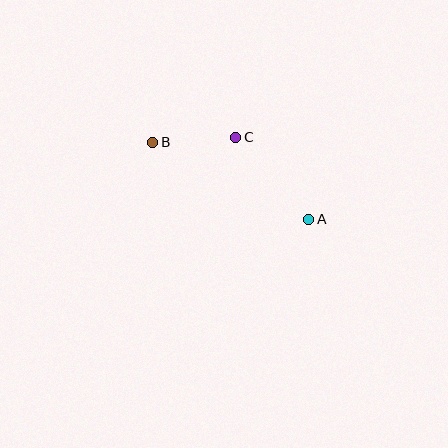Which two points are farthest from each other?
Points A and B are farthest from each other.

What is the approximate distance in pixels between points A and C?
The distance between A and C is approximately 110 pixels.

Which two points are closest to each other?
Points B and C are closest to each other.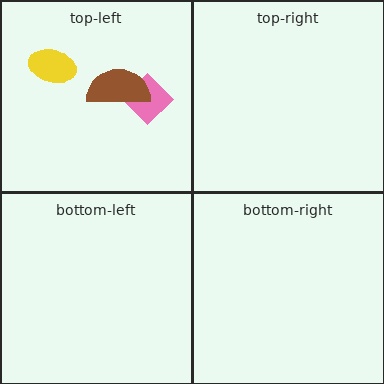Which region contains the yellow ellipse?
The top-left region.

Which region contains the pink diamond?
The top-left region.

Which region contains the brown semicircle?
The top-left region.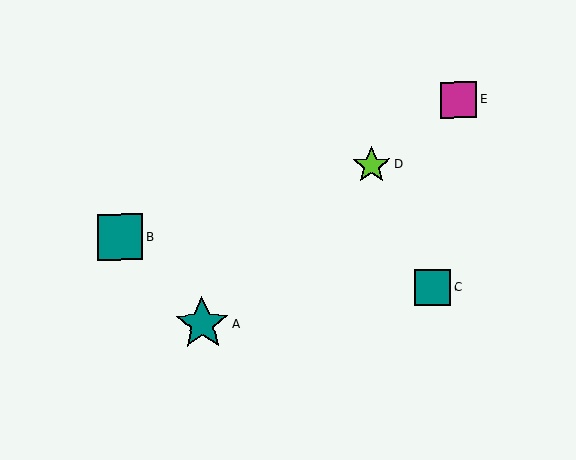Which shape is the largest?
The teal star (labeled A) is the largest.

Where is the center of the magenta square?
The center of the magenta square is at (459, 100).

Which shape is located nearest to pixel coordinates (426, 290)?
The teal square (labeled C) at (432, 287) is nearest to that location.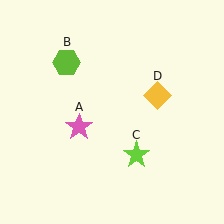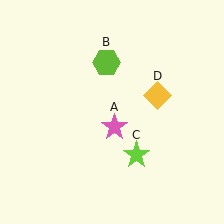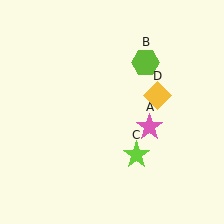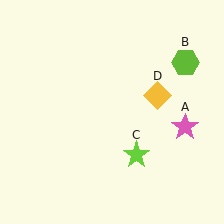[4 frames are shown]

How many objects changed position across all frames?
2 objects changed position: pink star (object A), lime hexagon (object B).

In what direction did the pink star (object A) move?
The pink star (object A) moved right.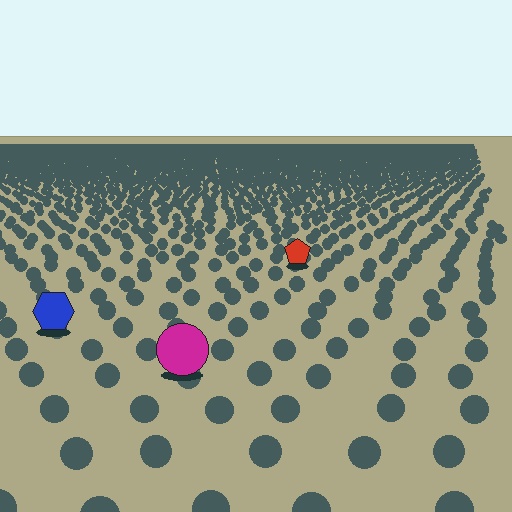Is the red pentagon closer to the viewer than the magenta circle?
No. The magenta circle is closer — you can tell from the texture gradient: the ground texture is coarser near it.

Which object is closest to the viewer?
The magenta circle is closest. The texture marks near it are larger and more spread out.